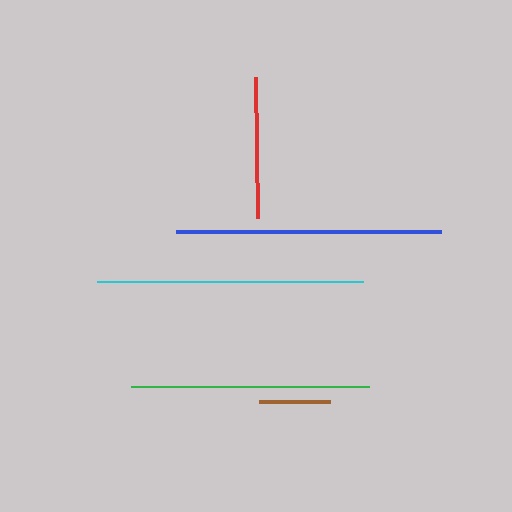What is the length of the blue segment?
The blue segment is approximately 265 pixels long.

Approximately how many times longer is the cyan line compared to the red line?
The cyan line is approximately 1.9 times the length of the red line.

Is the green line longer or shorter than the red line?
The green line is longer than the red line.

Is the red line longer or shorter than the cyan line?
The cyan line is longer than the red line.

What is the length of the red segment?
The red segment is approximately 140 pixels long.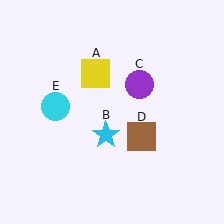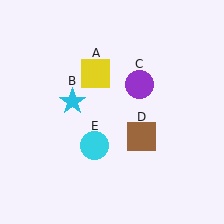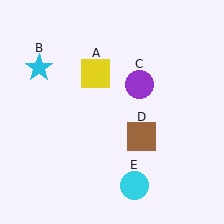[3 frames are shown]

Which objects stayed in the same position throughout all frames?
Yellow square (object A) and purple circle (object C) and brown square (object D) remained stationary.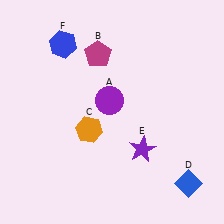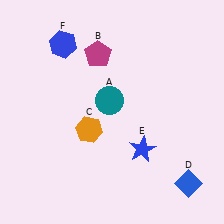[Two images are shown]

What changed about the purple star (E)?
In Image 1, E is purple. In Image 2, it changed to blue.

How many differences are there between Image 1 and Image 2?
There are 2 differences between the two images.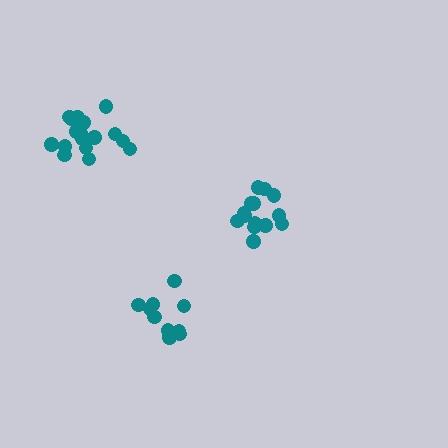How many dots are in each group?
Group 1: 14 dots, Group 2: 17 dots, Group 3: 11 dots (42 total).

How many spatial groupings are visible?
There are 3 spatial groupings.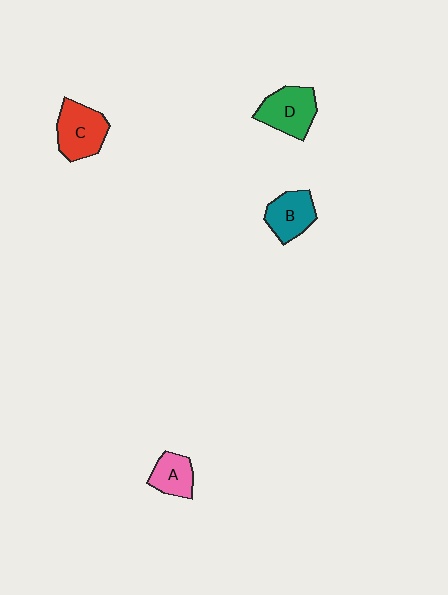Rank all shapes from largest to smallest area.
From largest to smallest: D (green), C (red), B (teal), A (pink).